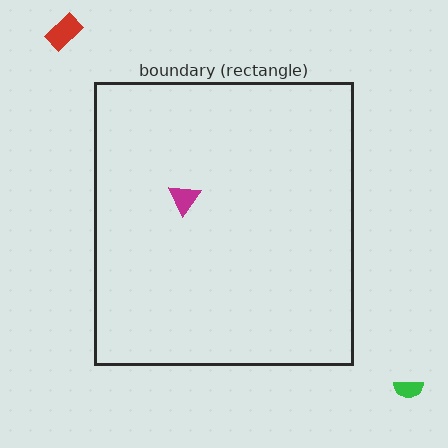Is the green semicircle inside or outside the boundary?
Outside.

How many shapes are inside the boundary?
1 inside, 2 outside.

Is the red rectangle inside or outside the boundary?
Outside.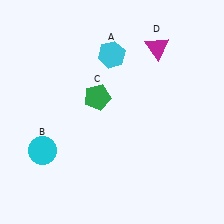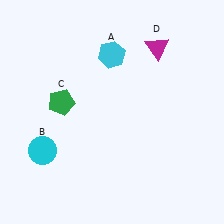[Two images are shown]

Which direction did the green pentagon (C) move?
The green pentagon (C) moved left.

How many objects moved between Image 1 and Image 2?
1 object moved between the two images.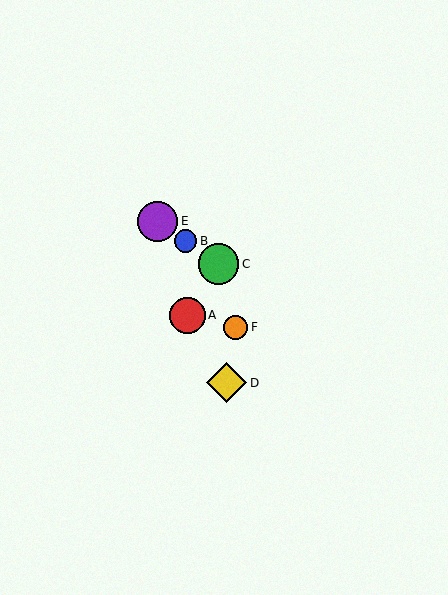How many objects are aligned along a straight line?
3 objects (B, C, E) are aligned along a straight line.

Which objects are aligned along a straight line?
Objects B, C, E are aligned along a straight line.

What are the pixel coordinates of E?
Object E is at (157, 221).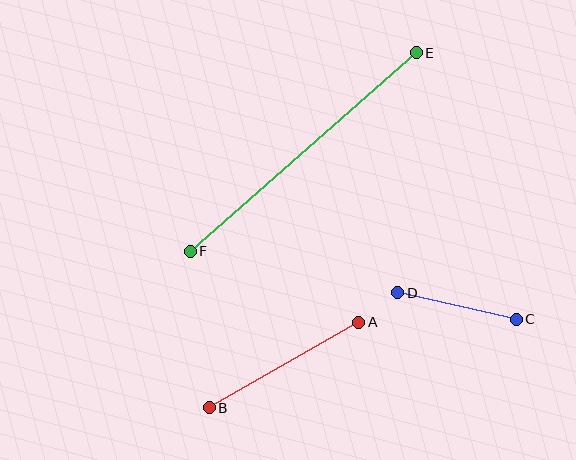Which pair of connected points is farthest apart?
Points E and F are farthest apart.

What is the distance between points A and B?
The distance is approximately 173 pixels.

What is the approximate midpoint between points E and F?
The midpoint is at approximately (303, 152) pixels.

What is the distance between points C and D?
The distance is approximately 122 pixels.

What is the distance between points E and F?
The distance is approximately 301 pixels.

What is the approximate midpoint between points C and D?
The midpoint is at approximately (457, 306) pixels.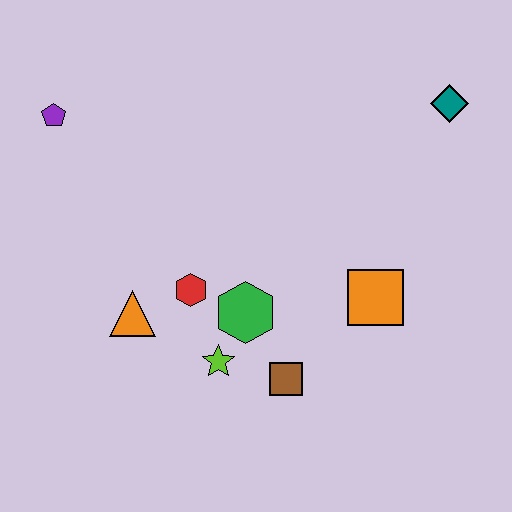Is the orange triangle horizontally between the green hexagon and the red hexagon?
No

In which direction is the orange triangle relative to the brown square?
The orange triangle is to the left of the brown square.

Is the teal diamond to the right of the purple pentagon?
Yes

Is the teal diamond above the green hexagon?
Yes